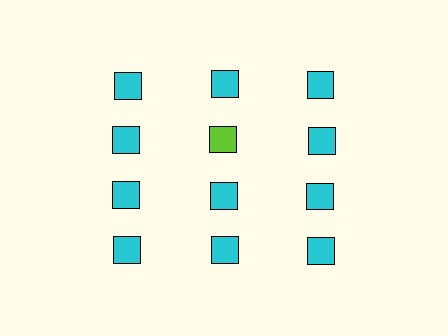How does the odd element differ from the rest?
It has a different color: lime instead of cyan.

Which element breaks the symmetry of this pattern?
The lime square in the second row, second from left column breaks the symmetry. All other shapes are cyan squares.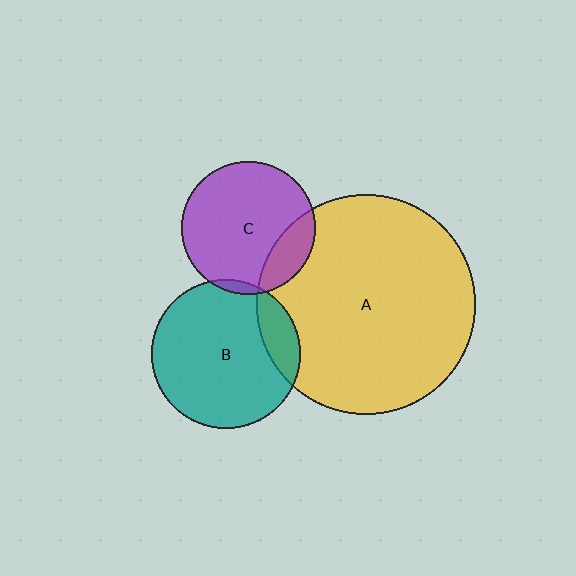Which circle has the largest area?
Circle A (yellow).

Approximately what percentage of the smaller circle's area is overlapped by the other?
Approximately 20%.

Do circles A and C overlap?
Yes.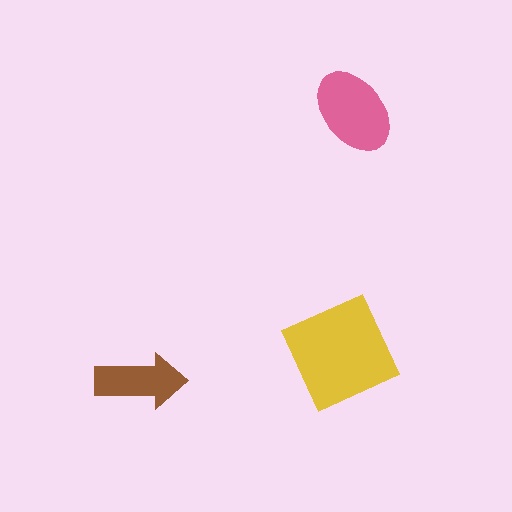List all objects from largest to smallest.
The yellow square, the pink ellipse, the brown arrow.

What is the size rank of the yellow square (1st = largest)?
1st.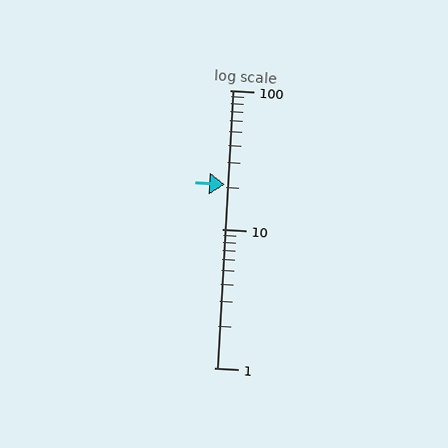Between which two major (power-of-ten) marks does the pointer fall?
The pointer is between 10 and 100.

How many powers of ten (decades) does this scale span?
The scale spans 2 decades, from 1 to 100.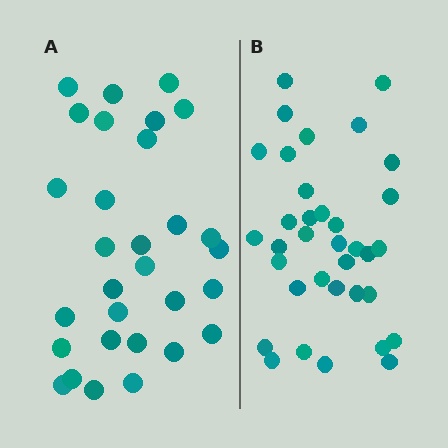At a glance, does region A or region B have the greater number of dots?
Region B (the right region) has more dots.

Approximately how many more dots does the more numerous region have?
Region B has about 5 more dots than region A.